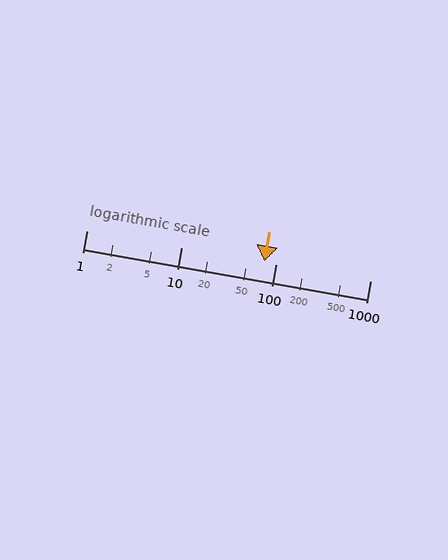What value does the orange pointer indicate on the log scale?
The pointer indicates approximately 75.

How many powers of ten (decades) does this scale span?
The scale spans 3 decades, from 1 to 1000.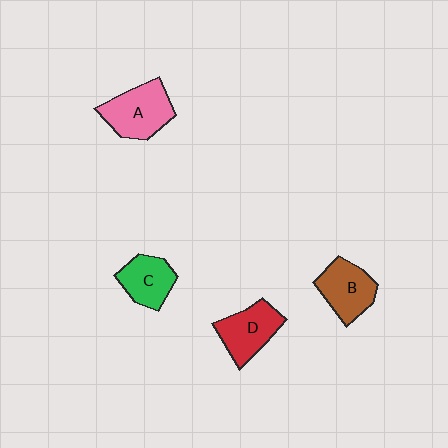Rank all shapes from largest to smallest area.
From largest to smallest: A (pink), D (red), B (brown), C (green).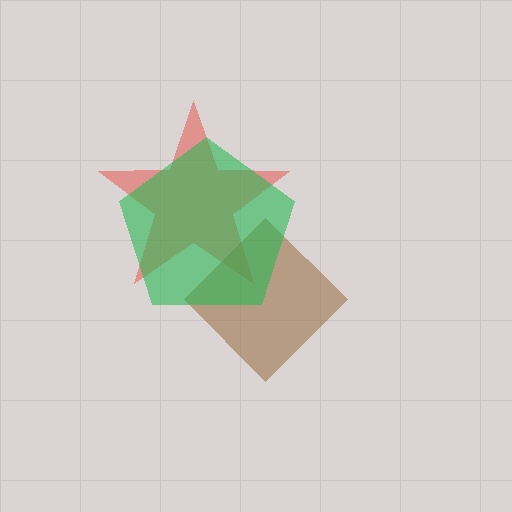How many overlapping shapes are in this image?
There are 3 overlapping shapes in the image.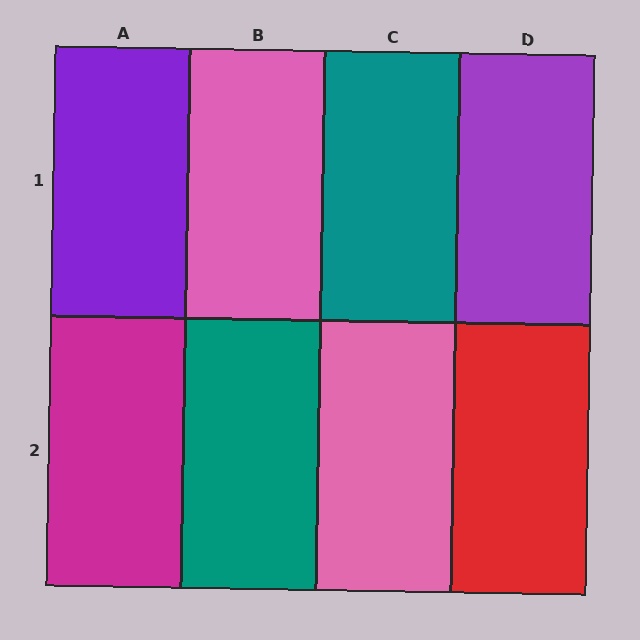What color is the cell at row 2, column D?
Red.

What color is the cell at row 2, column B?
Teal.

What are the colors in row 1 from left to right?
Purple, pink, teal, purple.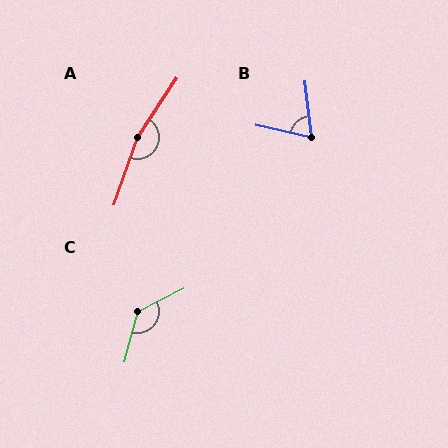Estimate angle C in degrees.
Approximately 131 degrees.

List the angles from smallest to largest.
B (71°), C (131°), A (166°).